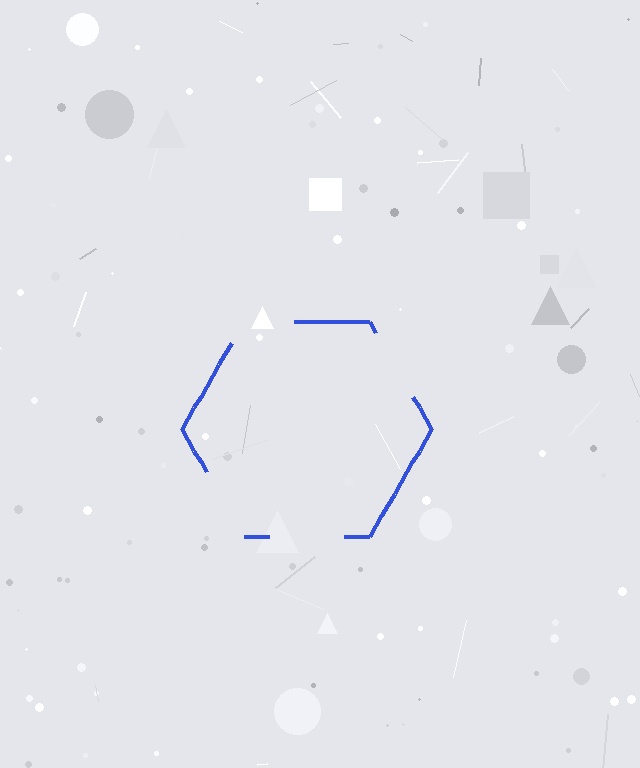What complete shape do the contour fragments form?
The contour fragments form a hexagon.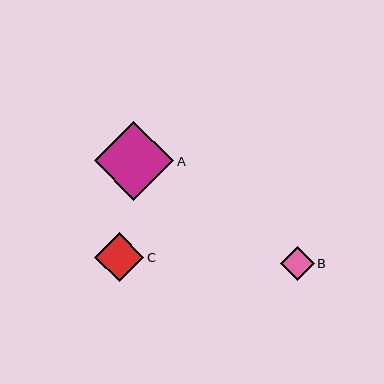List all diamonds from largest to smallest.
From largest to smallest: A, C, B.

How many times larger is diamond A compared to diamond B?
Diamond A is approximately 2.4 times the size of diamond B.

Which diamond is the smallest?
Diamond B is the smallest with a size of approximately 34 pixels.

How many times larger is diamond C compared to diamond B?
Diamond C is approximately 1.5 times the size of diamond B.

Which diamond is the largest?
Diamond A is the largest with a size of approximately 80 pixels.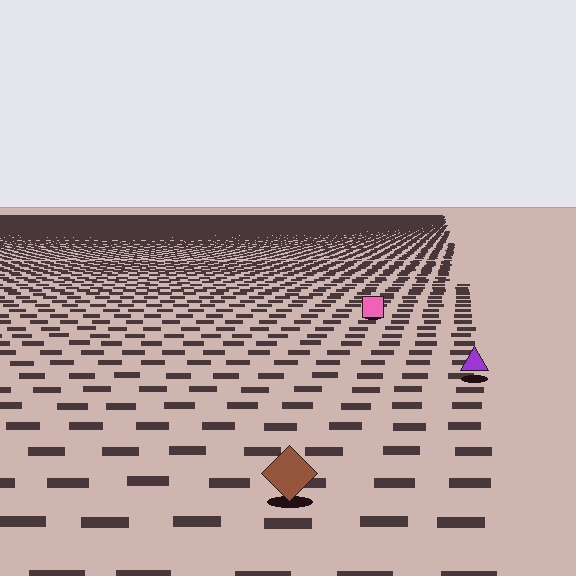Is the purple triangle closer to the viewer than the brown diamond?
No. The brown diamond is closer — you can tell from the texture gradient: the ground texture is coarser near it.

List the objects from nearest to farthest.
From nearest to farthest: the brown diamond, the purple triangle, the pink square.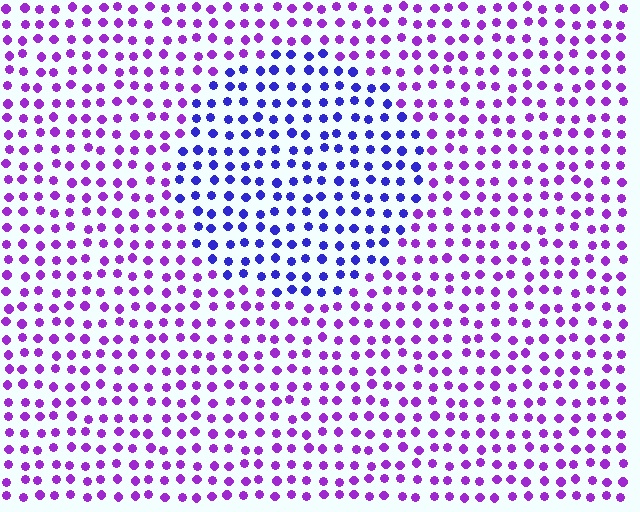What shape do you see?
I see a circle.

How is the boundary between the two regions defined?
The boundary is defined purely by a slight shift in hue (about 41 degrees). Spacing, size, and orientation are identical on both sides.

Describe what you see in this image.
The image is filled with small purple elements in a uniform arrangement. A circle-shaped region is visible where the elements are tinted to a slightly different hue, forming a subtle color boundary.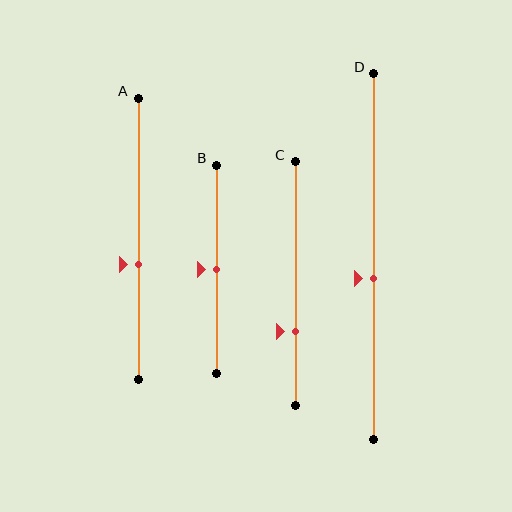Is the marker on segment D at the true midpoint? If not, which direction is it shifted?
No, the marker on segment D is shifted downward by about 6% of the segment length.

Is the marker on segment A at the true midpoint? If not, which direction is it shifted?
No, the marker on segment A is shifted downward by about 9% of the segment length.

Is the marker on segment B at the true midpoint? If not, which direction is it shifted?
Yes, the marker on segment B is at the true midpoint.